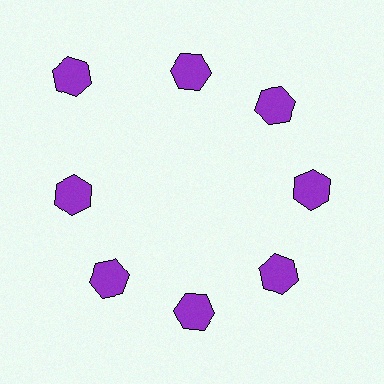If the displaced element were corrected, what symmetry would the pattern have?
It would have 8-fold rotational symmetry — the pattern would map onto itself every 45 degrees.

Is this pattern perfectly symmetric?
No. The 8 purple hexagons are arranged in a ring, but one element near the 10 o'clock position is pushed outward from the center, breaking the 8-fold rotational symmetry.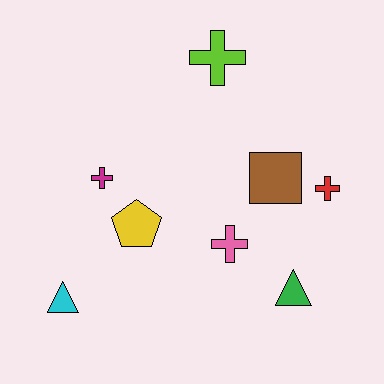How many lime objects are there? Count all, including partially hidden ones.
There is 1 lime object.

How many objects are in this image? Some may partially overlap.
There are 8 objects.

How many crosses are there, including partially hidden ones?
There are 4 crosses.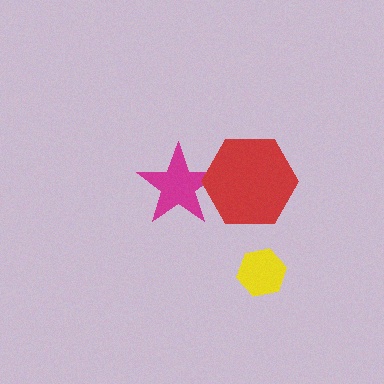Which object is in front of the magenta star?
The red hexagon is in front of the magenta star.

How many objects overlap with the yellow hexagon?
0 objects overlap with the yellow hexagon.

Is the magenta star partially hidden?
Yes, it is partially covered by another shape.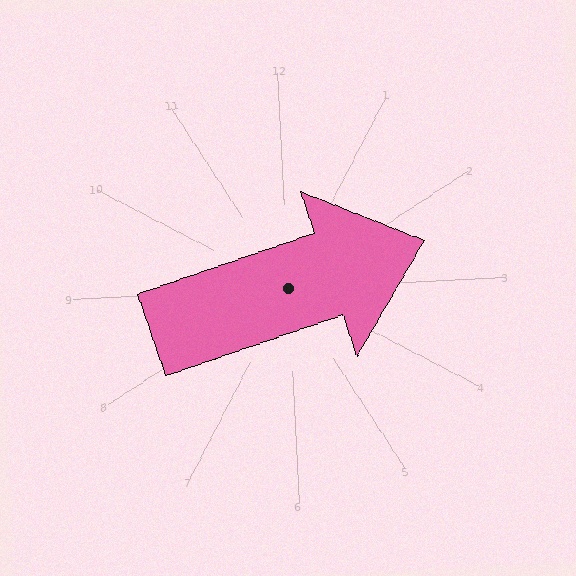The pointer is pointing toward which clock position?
Roughly 2 o'clock.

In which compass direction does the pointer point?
East.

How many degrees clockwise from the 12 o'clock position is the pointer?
Approximately 74 degrees.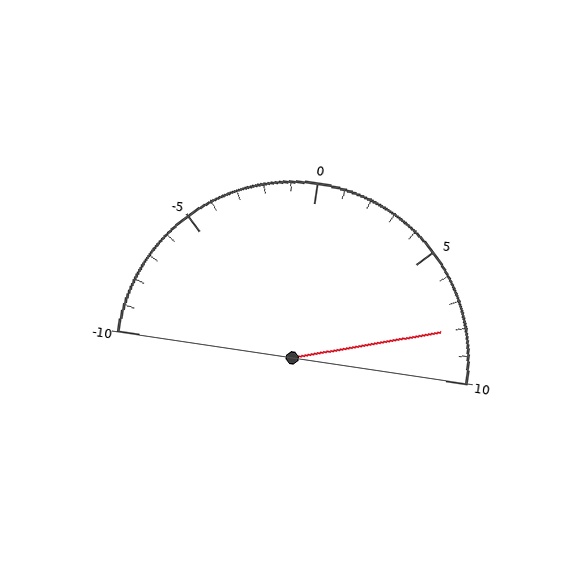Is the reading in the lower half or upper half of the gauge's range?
The reading is in the upper half of the range (-10 to 10).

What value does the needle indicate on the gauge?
The needle indicates approximately 8.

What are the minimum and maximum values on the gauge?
The gauge ranges from -10 to 10.